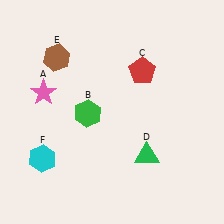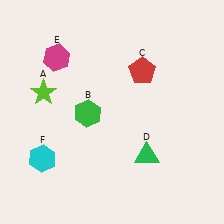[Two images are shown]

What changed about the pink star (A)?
In Image 1, A is pink. In Image 2, it changed to lime.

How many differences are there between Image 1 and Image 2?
There are 2 differences between the two images.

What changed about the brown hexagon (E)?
In Image 1, E is brown. In Image 2, it changed to magenta.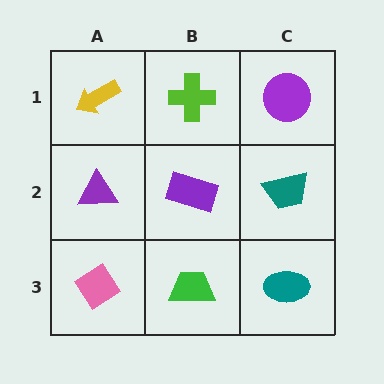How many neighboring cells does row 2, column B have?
4.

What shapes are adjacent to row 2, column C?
A purple circle (row 1, column C), a teal ellipse (row 3, column C), a purple rectangle (row 2, column B).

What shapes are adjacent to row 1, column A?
A purple triangle (row 2, column A), a lime cross (row 1, column B).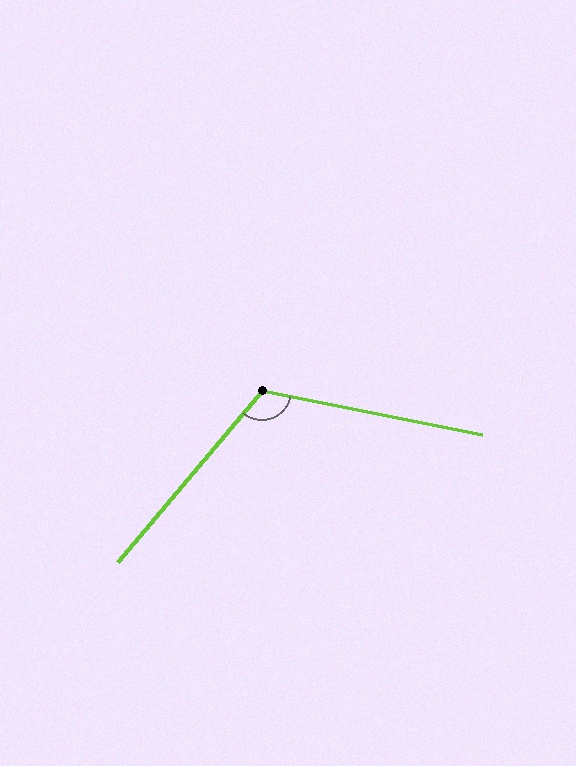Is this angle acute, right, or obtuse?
It is obtuse.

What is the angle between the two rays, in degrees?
Approximately 119 degrees.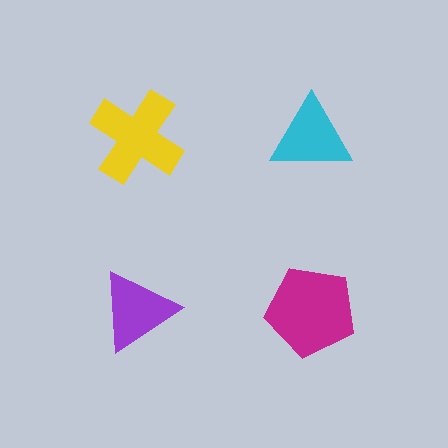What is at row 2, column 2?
A magenta pentagon.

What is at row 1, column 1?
A yellow cross.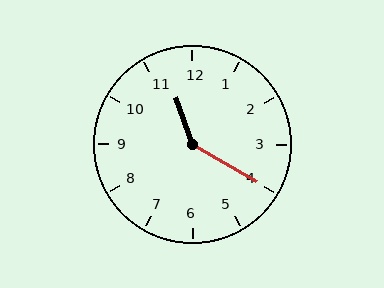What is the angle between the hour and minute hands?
Approximately 140 degrees.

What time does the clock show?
11:20.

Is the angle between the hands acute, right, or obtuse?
It is obtuse.